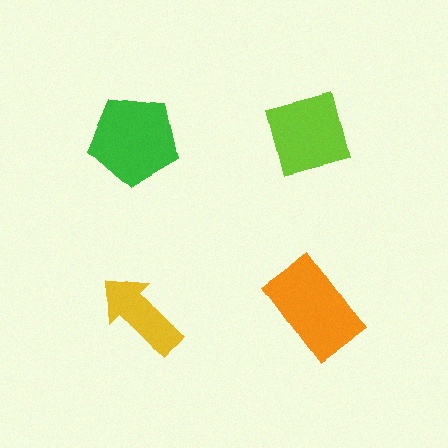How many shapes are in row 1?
2 shapes.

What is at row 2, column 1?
A yellow arrow.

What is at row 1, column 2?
A lime square.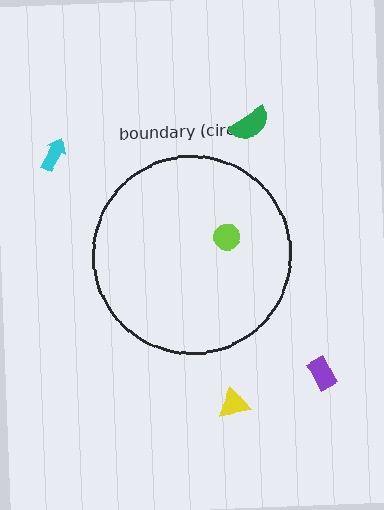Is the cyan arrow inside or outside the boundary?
Outside.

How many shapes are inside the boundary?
1 inside, 4 outside.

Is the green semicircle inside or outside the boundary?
Outside.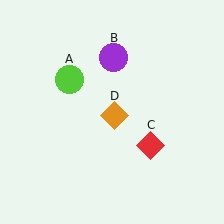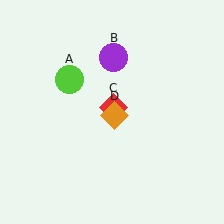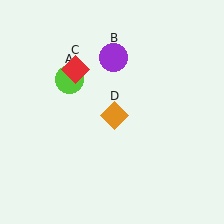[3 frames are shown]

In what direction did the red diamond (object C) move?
The red diamond (object C) moved up and to the left.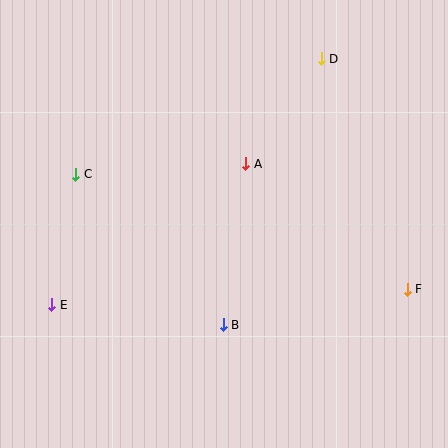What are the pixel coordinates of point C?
Point C is at (76, 174).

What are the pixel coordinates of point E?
Point E is at (52, 305).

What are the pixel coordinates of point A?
Point A is at (246, 164).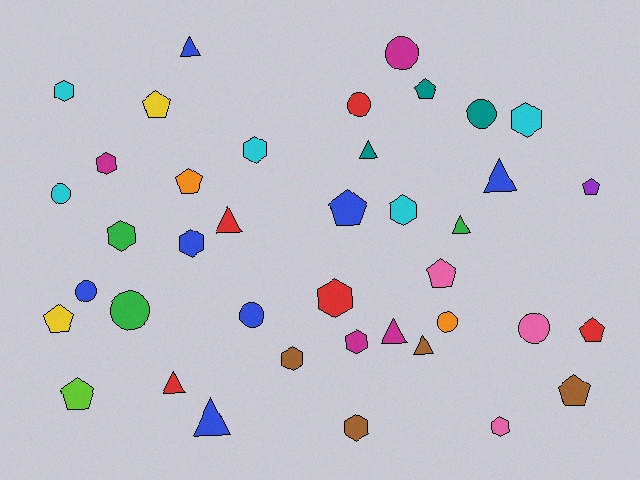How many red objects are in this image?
There are 5 red objects.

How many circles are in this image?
There are 9 circles.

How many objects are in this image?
There are 40 objects.